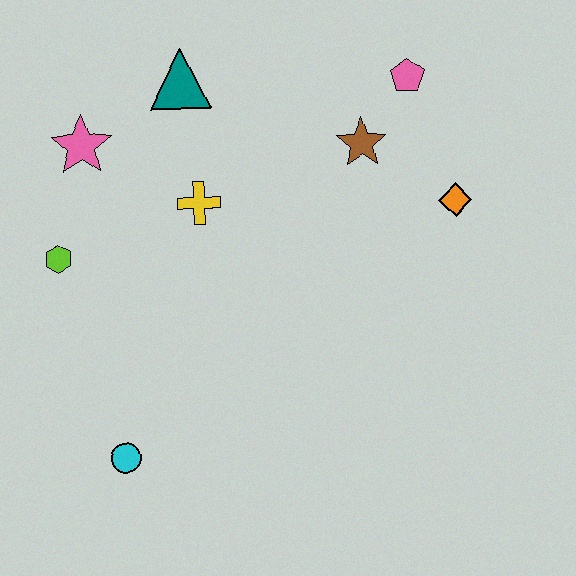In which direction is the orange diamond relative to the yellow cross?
The orange diamond is to the right of the yellow cross.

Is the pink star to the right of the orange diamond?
No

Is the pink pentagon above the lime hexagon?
Yes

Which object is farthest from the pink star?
The orange diamond is farthest from the pink star.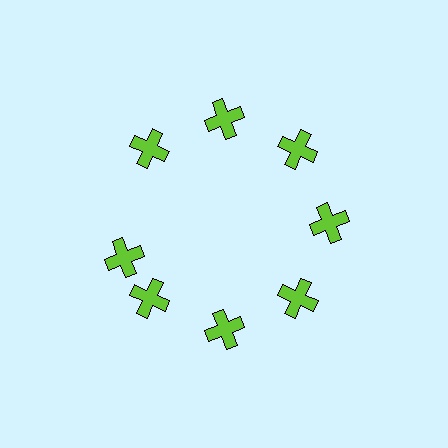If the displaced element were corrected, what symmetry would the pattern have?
It would have 8-fold rotational symmetry — the pattern would map onto itself every 45 degrees.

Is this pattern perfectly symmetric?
No. The 8 lime crosses are arranged in a ring, but one element near the 9 o'clock position is rotated out of alignment along the ring, breaking the 8-fold rotational symmetry.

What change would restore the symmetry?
The symmetry would be restored by rotating it back into even spacing with its neighbors so that all 8 crosses sit at equal angles and equal distance from the center.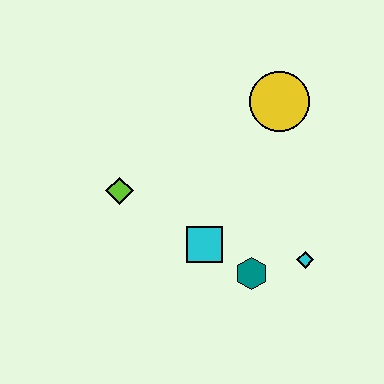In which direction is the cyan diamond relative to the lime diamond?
The cyan diamond is to the right of the lime diamond.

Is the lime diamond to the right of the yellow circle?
No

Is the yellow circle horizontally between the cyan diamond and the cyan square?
Yes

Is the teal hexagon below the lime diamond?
Yes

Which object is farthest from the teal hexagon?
The yellow circle is farthest from the teal hexagon.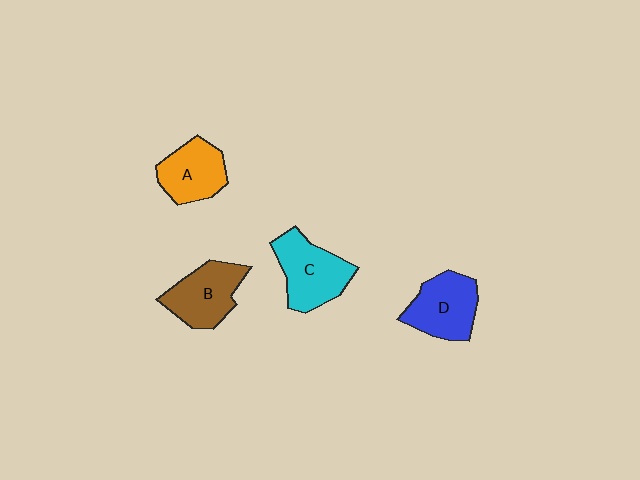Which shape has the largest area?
Shape C (cyan).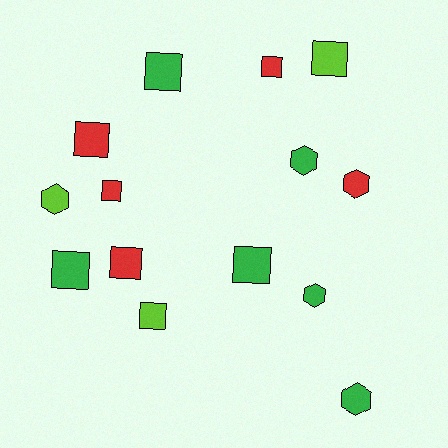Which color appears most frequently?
Green, with 6 objects.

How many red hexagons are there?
There is 1 red hexagon.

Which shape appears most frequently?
Square, with 9 objects.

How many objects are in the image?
There are 14 objects.